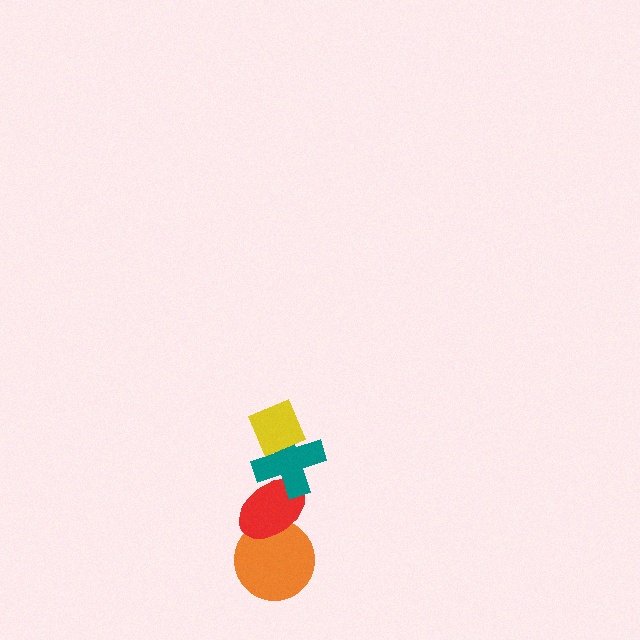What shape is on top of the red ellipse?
The teal cross is on top of the red ellipse.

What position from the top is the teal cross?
The teal cross is 2nd from the top.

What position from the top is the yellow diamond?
The yellow diamond is 1st from the top.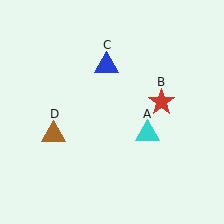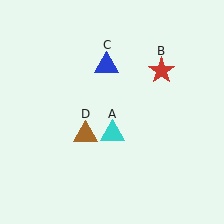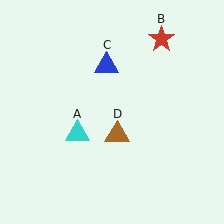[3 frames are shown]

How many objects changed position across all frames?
3 objects changed position: cyan triangle (object A), red star (object B), brown triangle (object D).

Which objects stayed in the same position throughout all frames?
Blue triangle (object C) remained stationary.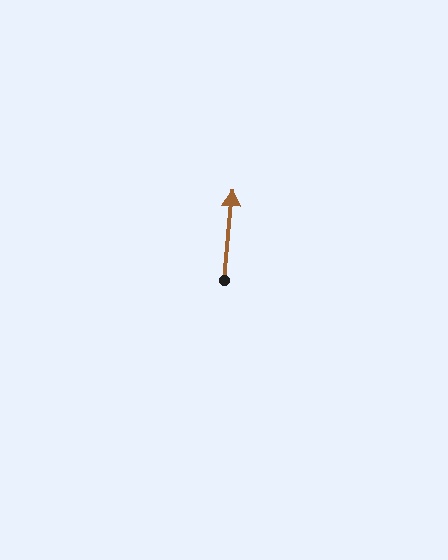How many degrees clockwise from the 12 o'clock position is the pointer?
Approximately 5 degrees.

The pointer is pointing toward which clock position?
Roughly 12 o'clock.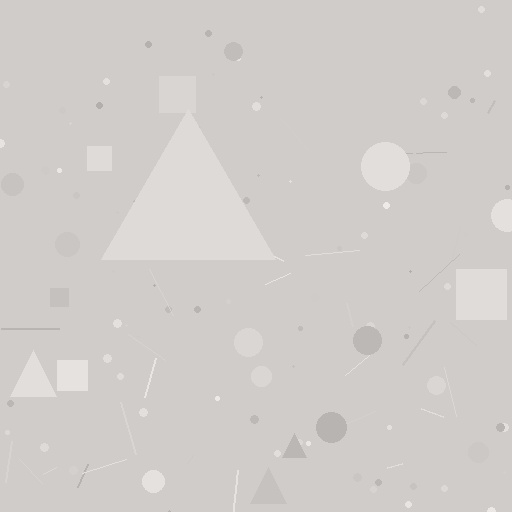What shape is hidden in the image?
A triangle is hidden in the image.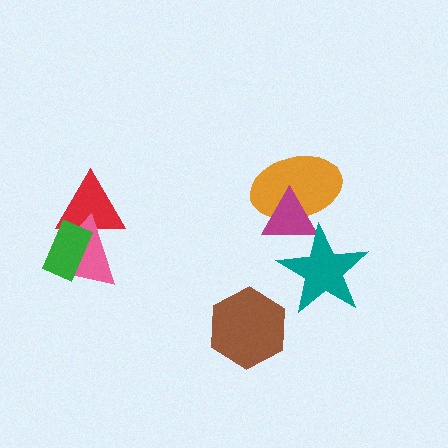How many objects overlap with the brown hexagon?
0 objects overlap with the brown hexagon.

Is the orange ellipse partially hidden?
Yes, it is partially covered by another shape.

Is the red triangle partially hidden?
Yes, it is partially covered by another shape.